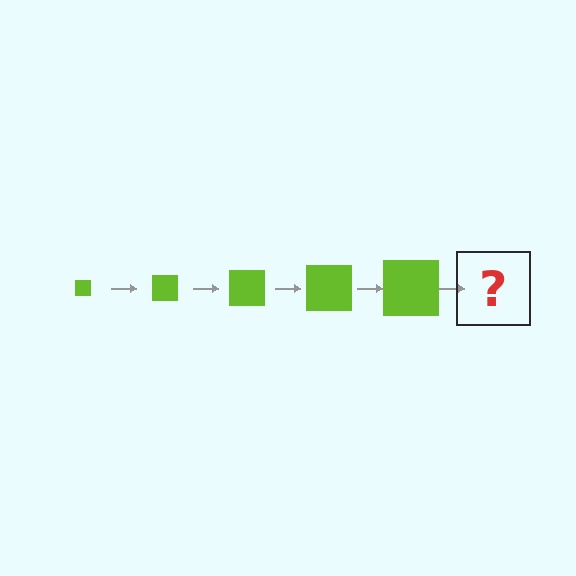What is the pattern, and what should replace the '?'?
The pattern is that the square gets progressively larger each step. The '?' should be a lime square, larger than the previous one.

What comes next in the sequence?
The next element should be a lime square, larger than the previous one.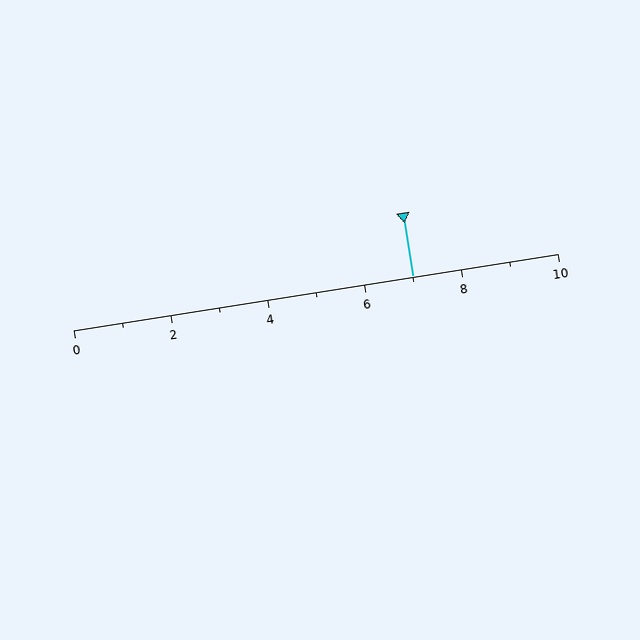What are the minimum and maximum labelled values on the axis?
The axis runs from 0 to 10.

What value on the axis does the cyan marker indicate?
The marker indicates approximately 7.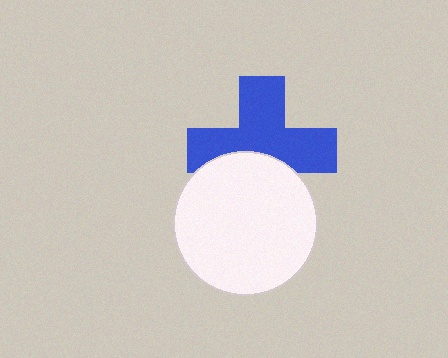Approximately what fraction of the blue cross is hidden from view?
Roughly 34% of the blue cross is hidden behind the white circle.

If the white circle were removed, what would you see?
You would see the complete blue cross.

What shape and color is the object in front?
The object in front is a white circle.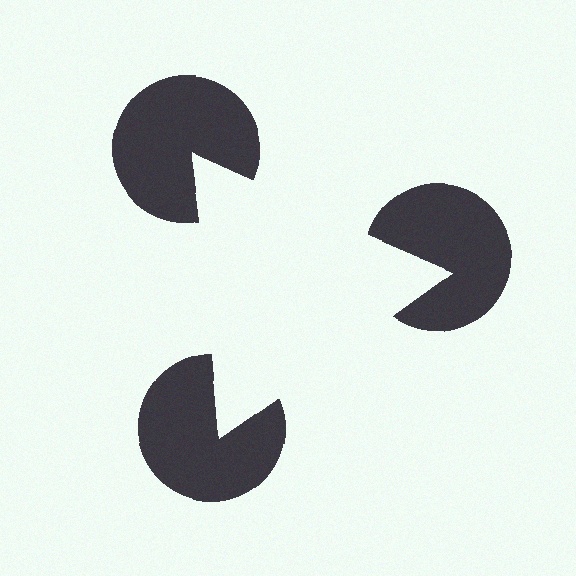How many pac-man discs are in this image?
There are 3 — one at each vertex of the illusory triangle.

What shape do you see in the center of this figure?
An illusory triangle — its edges are inferred from the aligned wedge cuts in the pac-man discs, not physically drawn.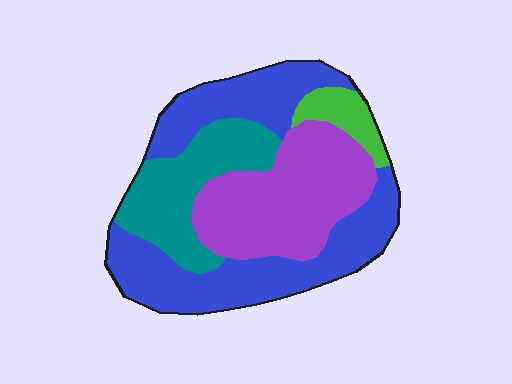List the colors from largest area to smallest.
From largest to smallest: blue, purple, teal, green.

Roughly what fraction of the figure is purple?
Purple takes up between a sixth and a third of the figure.